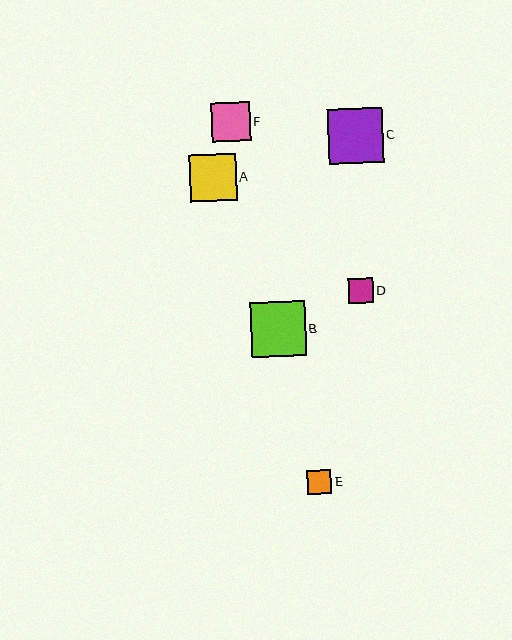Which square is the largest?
Square B is the largest with a size of approximately 55 pixels.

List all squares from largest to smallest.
From largest to smallest: B, C, A, F, D, E.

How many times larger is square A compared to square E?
Square A is approximately 2.0 times the size of square E.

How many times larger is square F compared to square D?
Square F is approximately 1.6 times the size of square D.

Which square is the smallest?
Square E is the smallest with a size of approximately 24 pixels.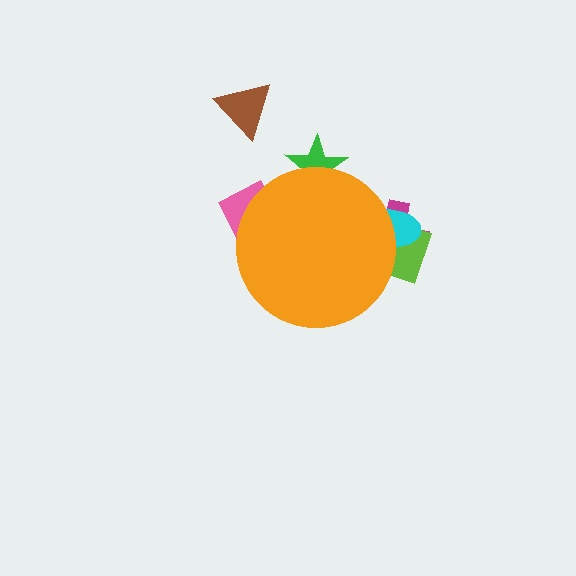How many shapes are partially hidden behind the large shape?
5 shapes are partially hidden.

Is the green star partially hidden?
Yes, the green star is partially hidden behind the orange circle.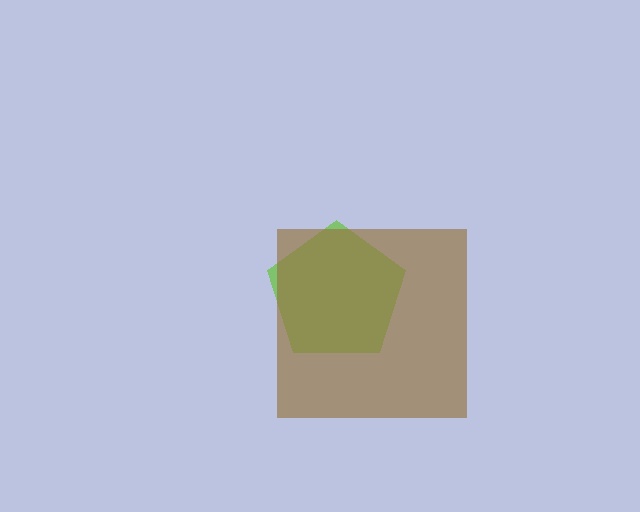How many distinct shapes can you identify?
There are 2 distinct shapes: a lime pentagon, a brown square.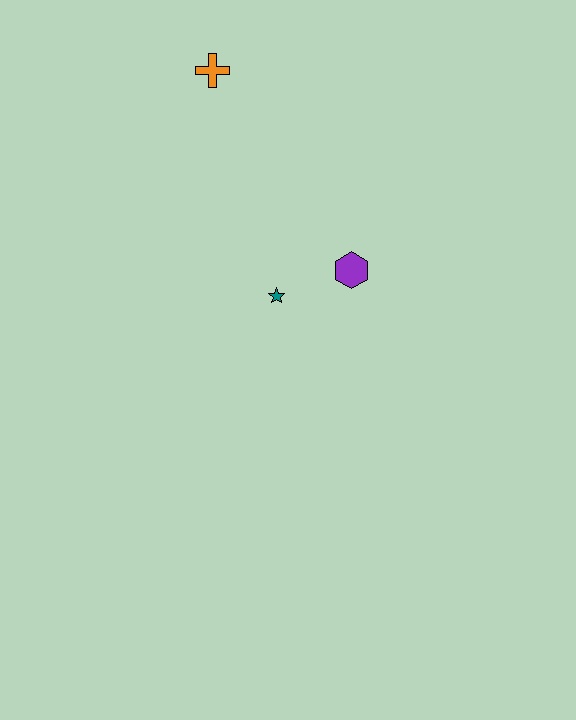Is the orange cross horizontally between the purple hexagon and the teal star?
No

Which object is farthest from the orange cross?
The purple hexagon is farthest from the orange cross.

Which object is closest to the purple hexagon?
The teal star is closest to the purple hexagon.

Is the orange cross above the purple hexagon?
Yes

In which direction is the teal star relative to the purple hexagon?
The teal star is to the left of the purple hexagon.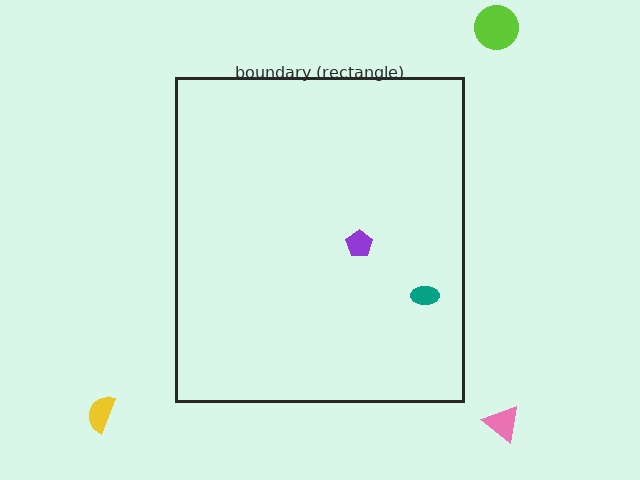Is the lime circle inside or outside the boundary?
Outside.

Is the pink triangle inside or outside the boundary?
Outside.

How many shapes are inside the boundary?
2 inside, 3 outside.